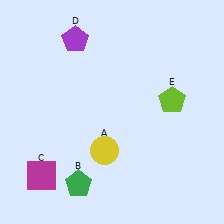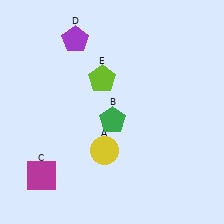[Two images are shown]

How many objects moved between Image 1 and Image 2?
2 objects moved between the two images.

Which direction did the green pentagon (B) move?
The green pentagon (B) moved up.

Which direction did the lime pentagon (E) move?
The lime pentagon (E) moved left.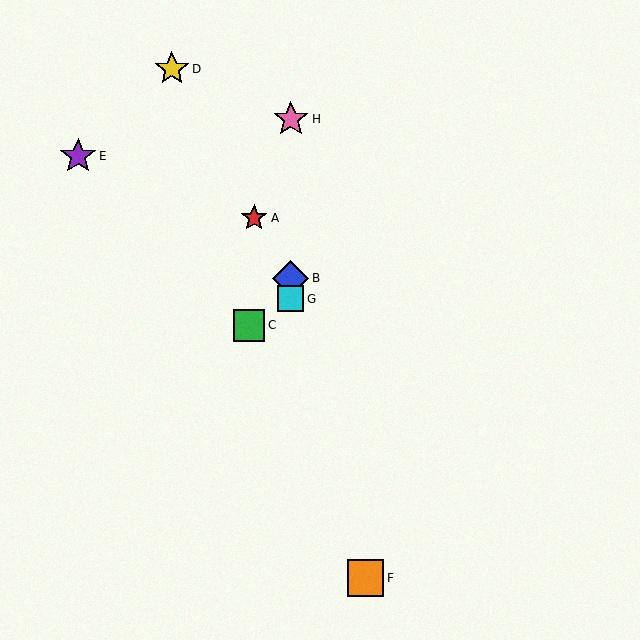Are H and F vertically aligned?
No, H is at x≈291 and F is at x≈366.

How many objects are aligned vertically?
3 objects (B, G, H) are aligned vertically.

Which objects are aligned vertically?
Objects B, G, H are aligned vertically.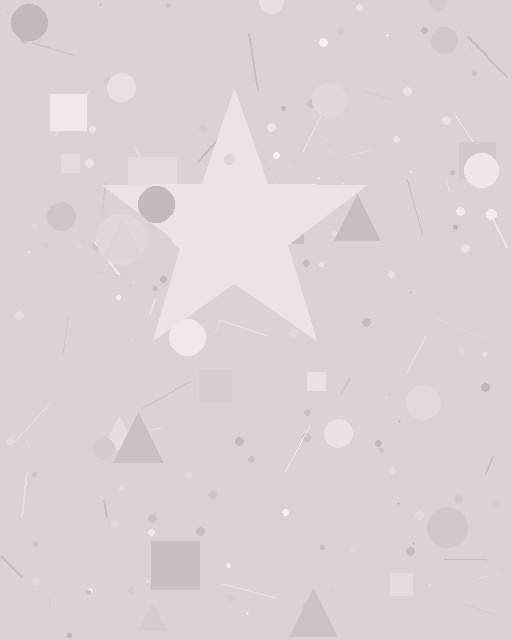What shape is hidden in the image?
A star is hidden in the image.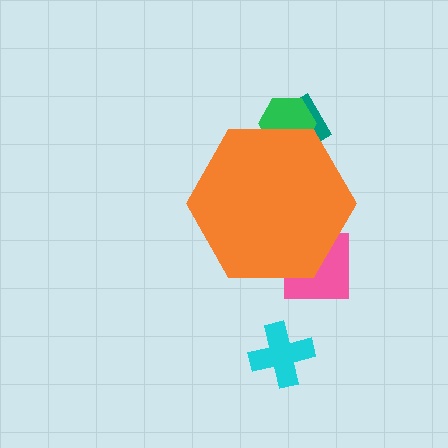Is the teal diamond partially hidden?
Yes, the teal diamond is partially hidden behind the orange hexagon.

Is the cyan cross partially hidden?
No, the cyan cross is fully visible.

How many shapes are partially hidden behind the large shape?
3 shapes are partially hidden.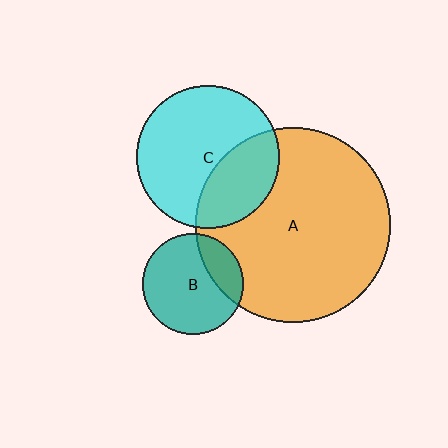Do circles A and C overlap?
Yes.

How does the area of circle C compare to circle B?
Approximately 2.0 times.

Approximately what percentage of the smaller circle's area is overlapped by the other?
Approximately 35%.